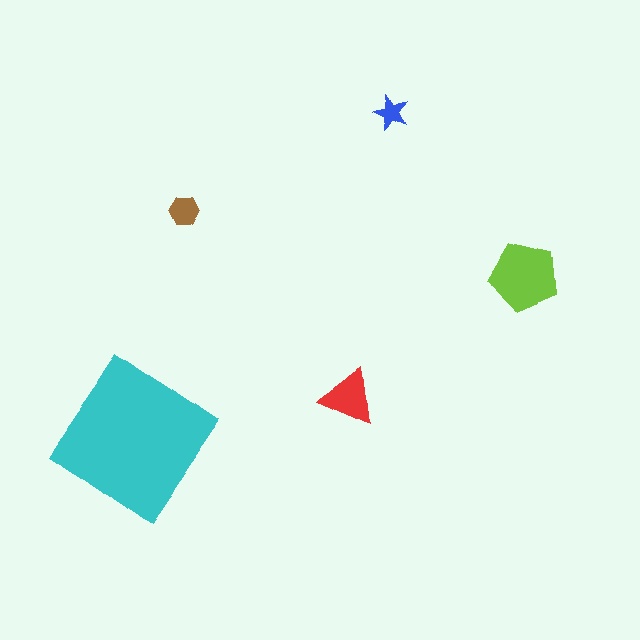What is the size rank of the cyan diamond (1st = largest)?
1st.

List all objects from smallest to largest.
The blue star, the brown hexagon, the red triangle, the lime pentagon, the cyan diamond.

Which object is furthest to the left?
The cyan diamond is leftmost.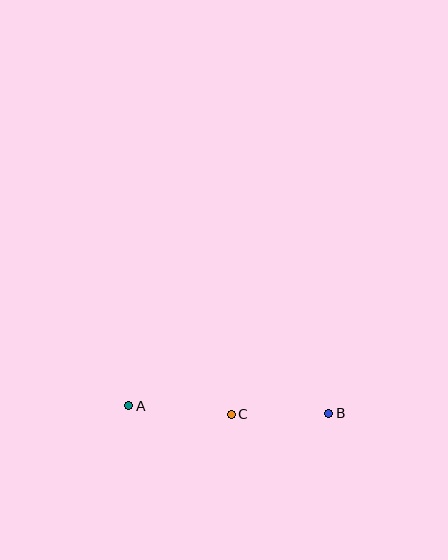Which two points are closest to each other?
Points B and C are closest to each other.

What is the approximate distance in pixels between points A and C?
The distance between A and C is approximately 103 pixels.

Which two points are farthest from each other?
Points A and B are farthest from each other.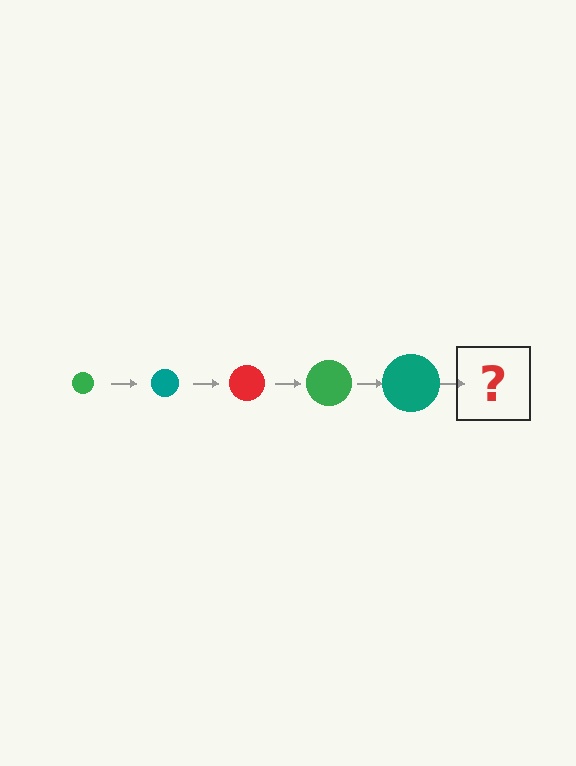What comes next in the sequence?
The next element should be a red circle, larger than the previous one.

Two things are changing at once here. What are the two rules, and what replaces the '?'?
The two rules are that the circle grows larger each step and the color cycles through green, teal, and red. The '?' should be a red circle, larger than the previous one.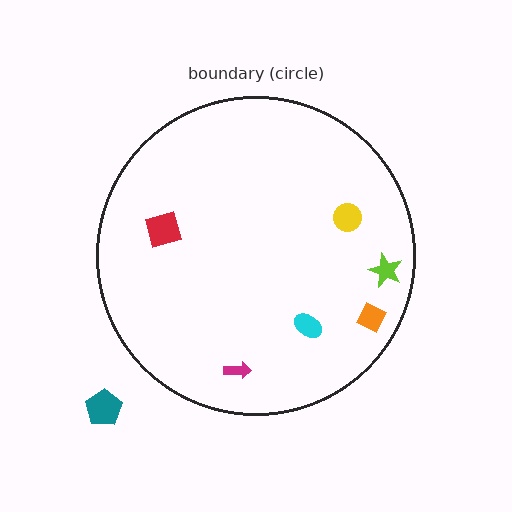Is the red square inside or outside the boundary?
Inside.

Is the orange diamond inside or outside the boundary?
Inside.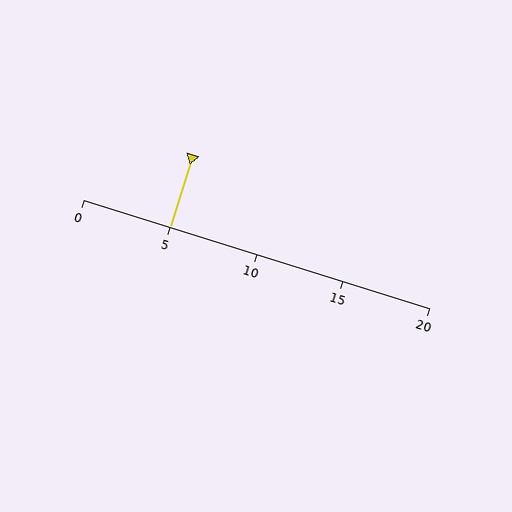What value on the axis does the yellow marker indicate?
The marker indicates approximately 5.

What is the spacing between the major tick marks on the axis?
The major ticks are spaced 5 apart.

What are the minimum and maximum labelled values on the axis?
The axis runs from 0 to 20.